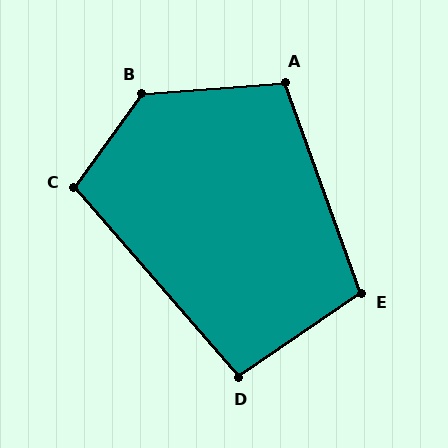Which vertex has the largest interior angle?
B, at approximately 130 degrees.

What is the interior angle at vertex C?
Approximately 104 degrees (obtuse).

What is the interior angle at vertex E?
Approximately 104 degrees (obtuse).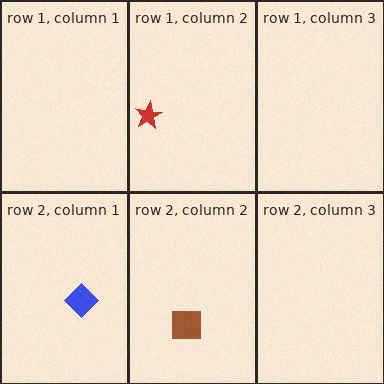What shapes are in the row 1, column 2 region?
The red star.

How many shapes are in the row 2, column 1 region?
1.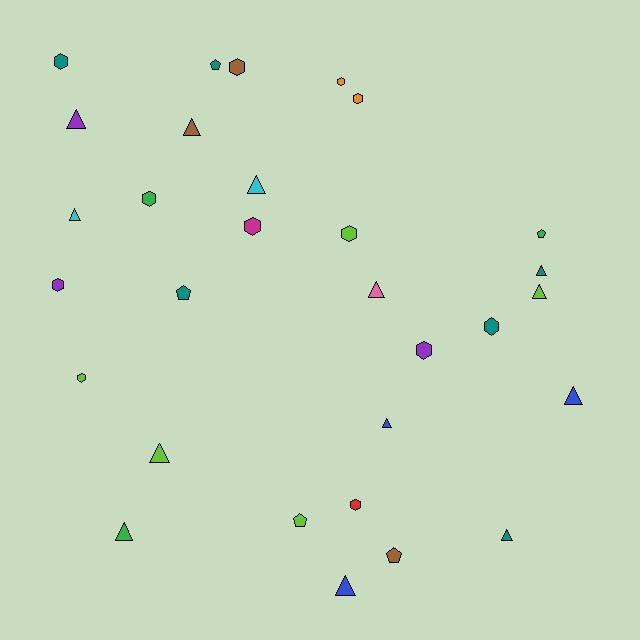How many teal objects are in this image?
There are 6 teal objects.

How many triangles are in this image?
There are 13 triangles.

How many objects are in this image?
There are 30 objects.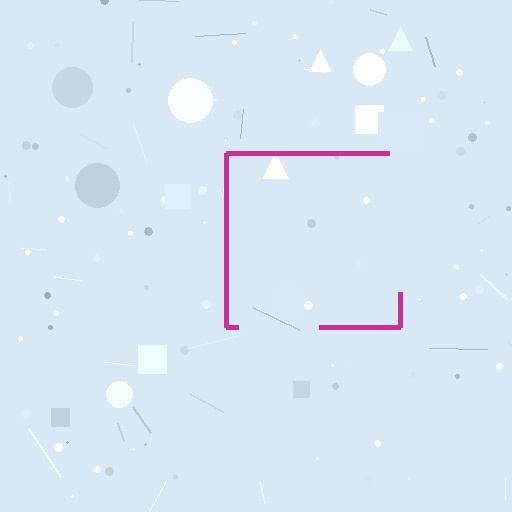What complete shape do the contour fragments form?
The contour fragments form a square.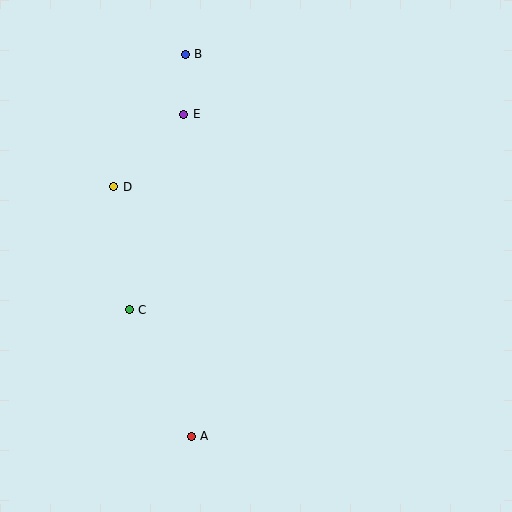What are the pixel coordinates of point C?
Point C is at (129, 310).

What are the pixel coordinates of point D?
Point D is at (114, 187).